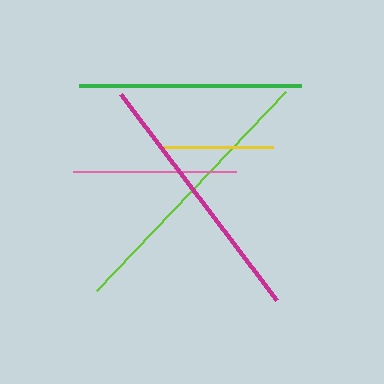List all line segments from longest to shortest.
From longest to shortest: lime, magenta, green, pink, yellow.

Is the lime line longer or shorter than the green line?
The lime line is longer than the green line.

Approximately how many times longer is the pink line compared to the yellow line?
The pink line is approximately 1.5 times the length of the yellow line.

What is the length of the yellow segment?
The yellow segment is approximately 112 pixels long.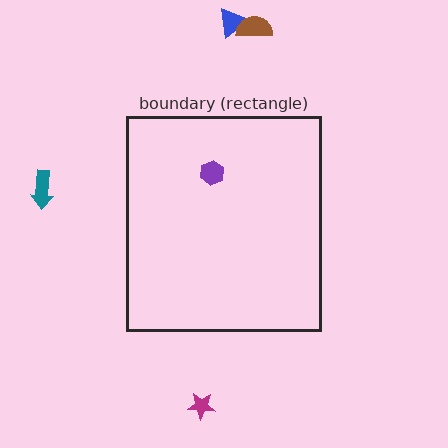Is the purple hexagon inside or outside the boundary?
Inside.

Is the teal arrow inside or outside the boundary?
Outside.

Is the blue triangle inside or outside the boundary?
Outside.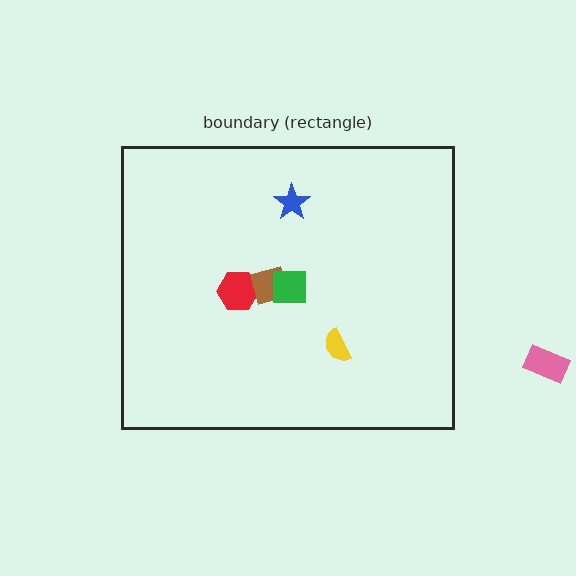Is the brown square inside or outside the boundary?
Inside.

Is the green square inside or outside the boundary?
Inside.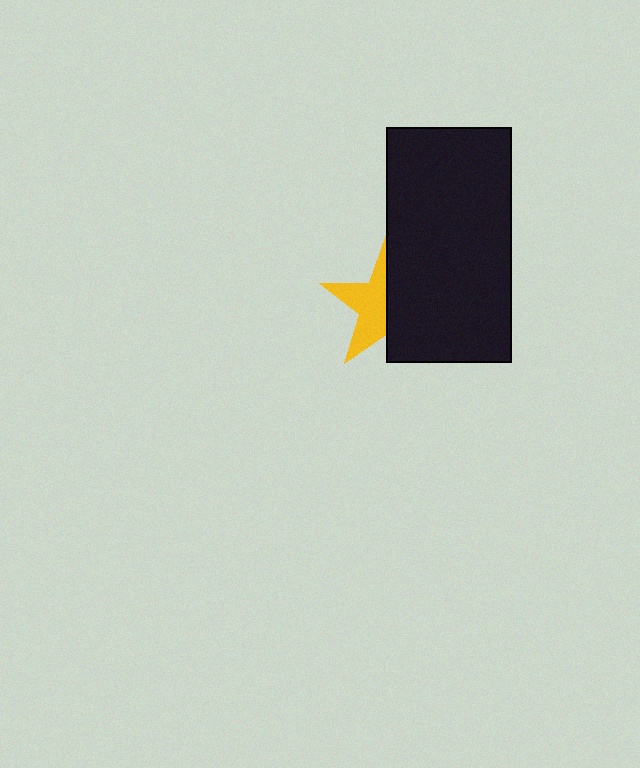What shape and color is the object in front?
The object in front is a black rectangle.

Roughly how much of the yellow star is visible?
About half of it is visible (roughly 48%).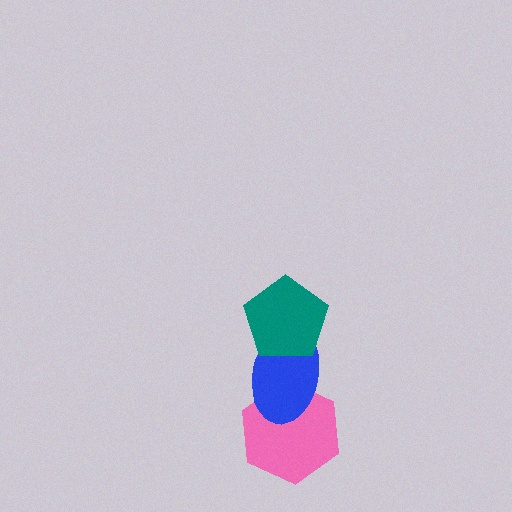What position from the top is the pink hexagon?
The pink hexagon is 3rd from the top.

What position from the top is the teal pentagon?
The teal pentagon is 1st from the top.